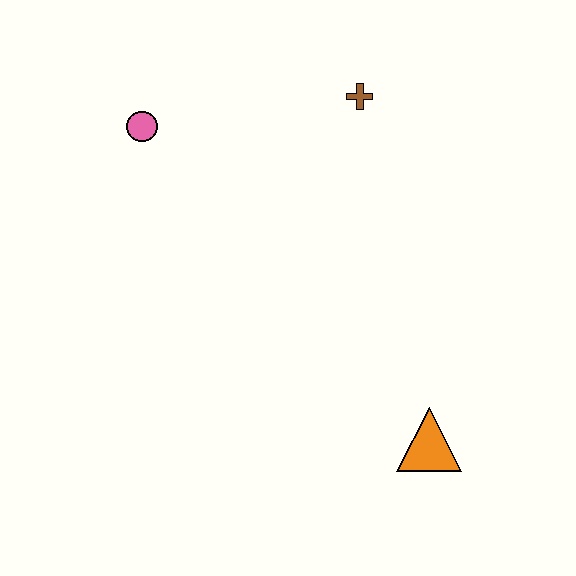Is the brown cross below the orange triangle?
No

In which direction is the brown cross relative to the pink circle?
The brown cross is to the right of the pink circle.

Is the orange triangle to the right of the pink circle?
Yes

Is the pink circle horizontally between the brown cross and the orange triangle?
No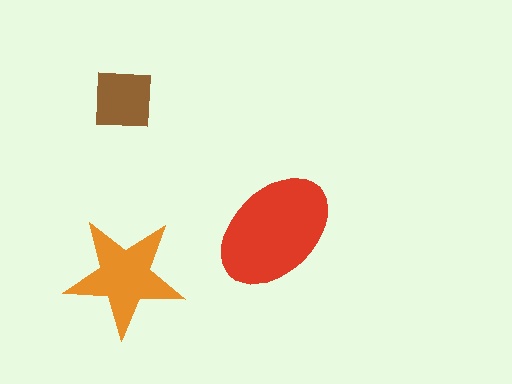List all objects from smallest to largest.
The brown square, the orange star, the red ellipse.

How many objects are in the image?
There are 3 objects in the image.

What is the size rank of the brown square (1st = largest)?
3rd.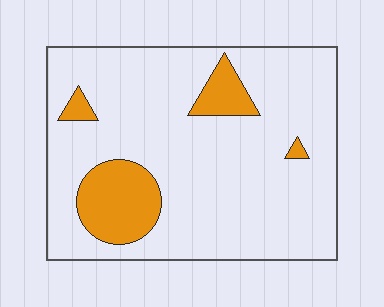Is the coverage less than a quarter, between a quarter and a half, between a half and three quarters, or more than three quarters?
Less than a quarter.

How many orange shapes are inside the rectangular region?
4.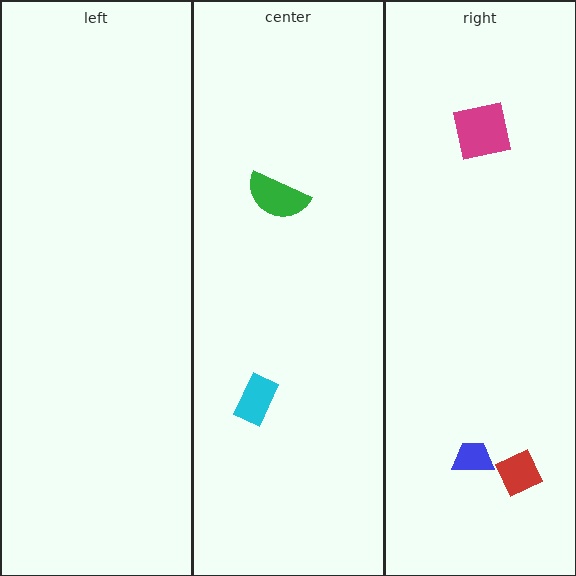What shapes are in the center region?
The cyan rectangle, the green semicircle.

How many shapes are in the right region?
3.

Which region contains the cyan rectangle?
The center region.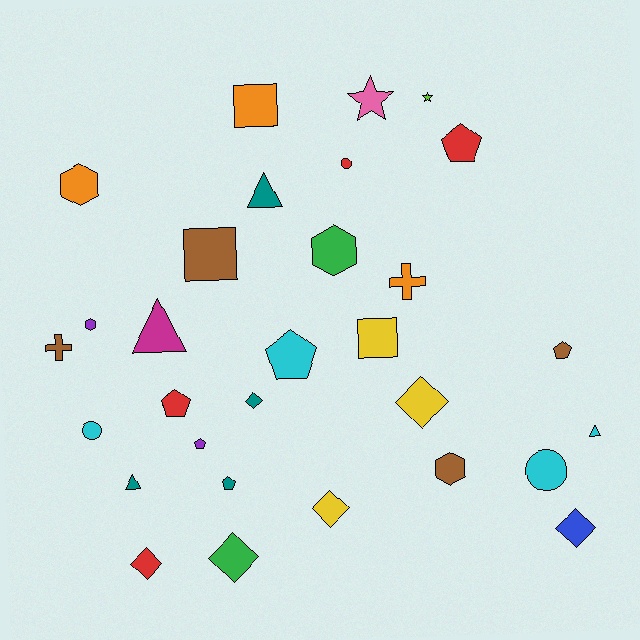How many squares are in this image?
There are 3 squares.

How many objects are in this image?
There are 30 objects.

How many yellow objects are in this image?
There are 3 yellow objects.